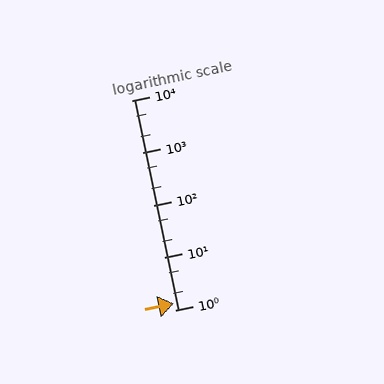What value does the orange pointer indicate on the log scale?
The pointer indicates approximately 1.3.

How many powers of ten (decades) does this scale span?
The scale spans 4 decades, from 1 to 10000.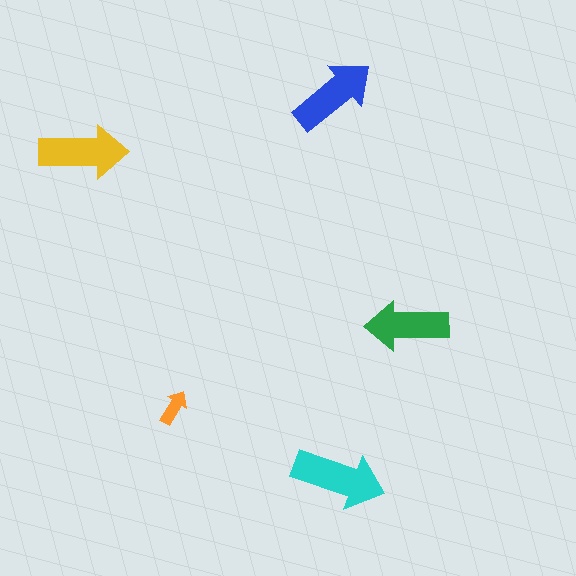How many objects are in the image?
There are 5 objects in the image.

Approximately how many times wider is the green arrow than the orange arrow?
About 2.5 times wider.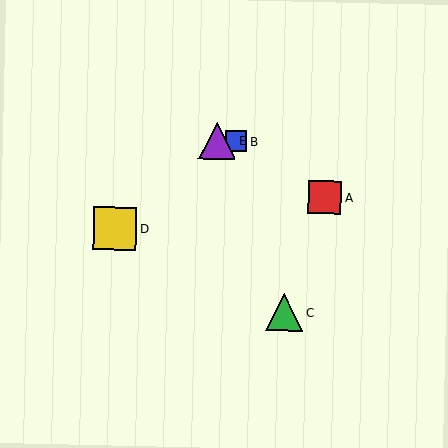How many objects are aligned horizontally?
2 objects (B, E) are aligned horizontally.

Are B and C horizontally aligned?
No, B is at y≈141 and C is at y≈313.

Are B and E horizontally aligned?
Yes, both are at y≈141.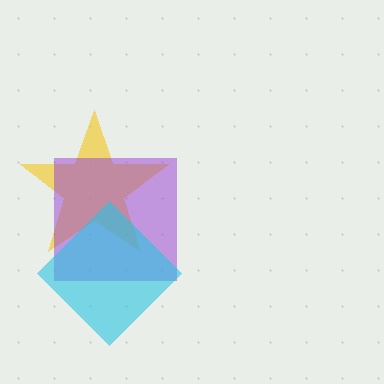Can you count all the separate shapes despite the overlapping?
Yes, there are 3 separate shapes.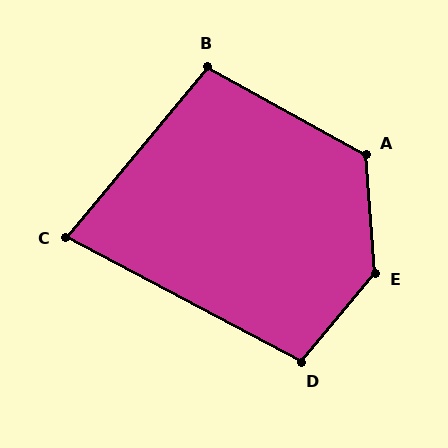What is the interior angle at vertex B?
Approximately 101 degrees (obtuse).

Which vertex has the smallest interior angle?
C, at approximately 78 degrees.